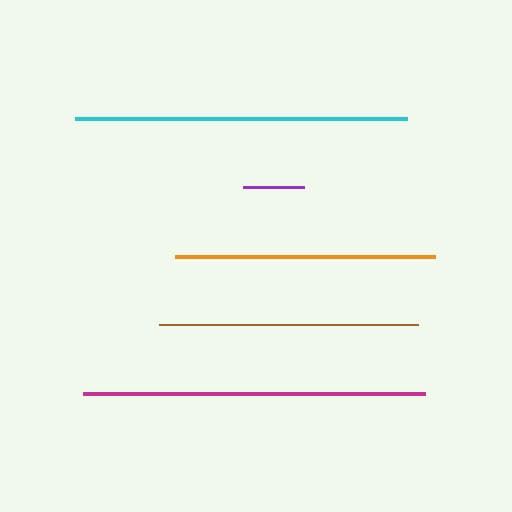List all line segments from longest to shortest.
From longest to shortest: magenta, cyan, orange, brown, purple.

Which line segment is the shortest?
The purple line is the shortest at approximately 60 pixels.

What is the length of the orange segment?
The orange segment is approximately 261 pixels long.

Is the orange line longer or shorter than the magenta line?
The magenta line is longer than the orange line.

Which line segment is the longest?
The magenta line is the longest at approximately 341 pixels.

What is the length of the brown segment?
The brown segment is approximately 259 pixels long.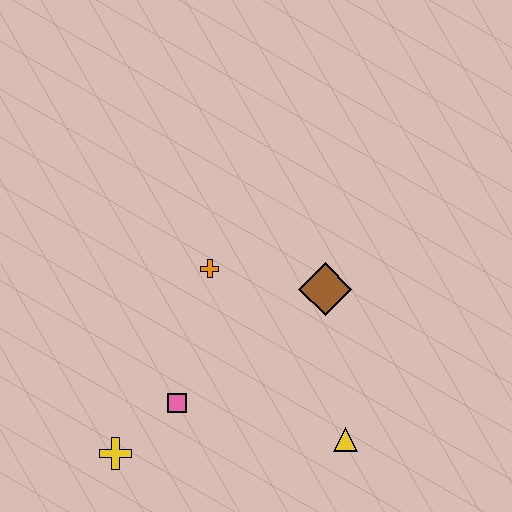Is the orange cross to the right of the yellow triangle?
No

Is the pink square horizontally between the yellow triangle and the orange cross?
No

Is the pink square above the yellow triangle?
Yes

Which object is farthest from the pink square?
The brown diamond is farthest from the pink square.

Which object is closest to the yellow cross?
The pink square is closest to the yellow cross.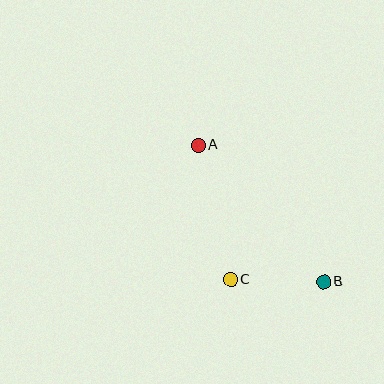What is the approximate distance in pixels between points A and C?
The distance between A and C is approximately 138 pixels.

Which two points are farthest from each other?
Points A and B are farthest from each other.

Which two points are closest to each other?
Points B and C are closest to each other.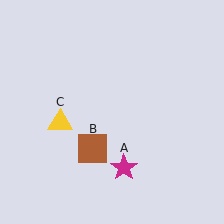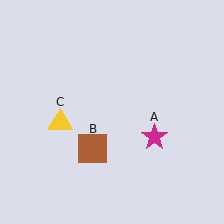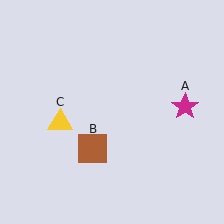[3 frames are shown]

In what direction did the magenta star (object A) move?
The magenta star (object A) moved up and to the right.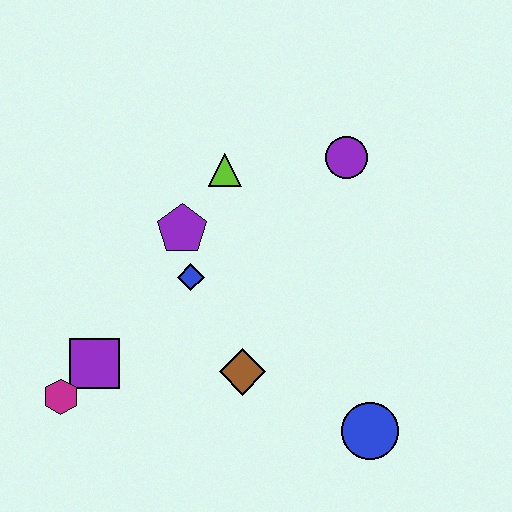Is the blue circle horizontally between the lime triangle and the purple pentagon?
No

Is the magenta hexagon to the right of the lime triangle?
No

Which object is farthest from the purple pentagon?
The blue circle is farthest from the purple pentagon.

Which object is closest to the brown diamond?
The blue diamond is closest to the brown diamond.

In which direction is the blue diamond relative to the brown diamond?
The blue diamond is above the brown diamond.